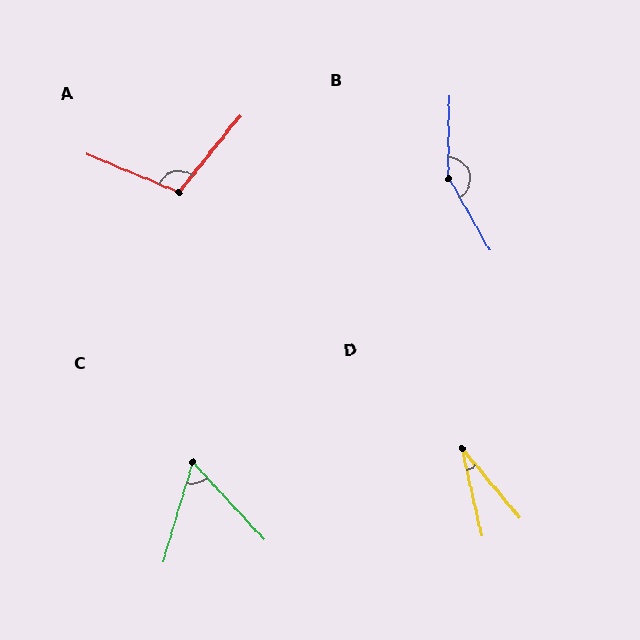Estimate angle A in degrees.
Approximately 106 degrees.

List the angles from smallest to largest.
D (27°), C (59°), A (106°), B (149°).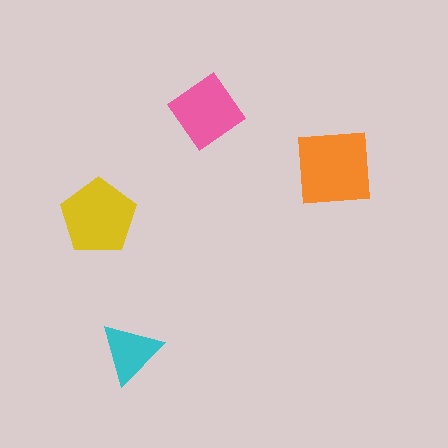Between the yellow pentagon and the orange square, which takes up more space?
The orange square.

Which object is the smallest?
The cyan triangle.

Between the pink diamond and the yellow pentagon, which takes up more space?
The yellow pentagon.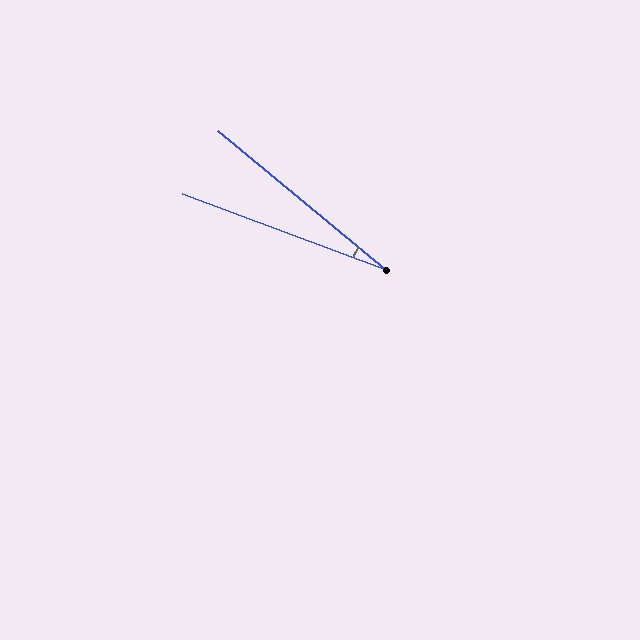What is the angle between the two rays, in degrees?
Approximately 19 degrees.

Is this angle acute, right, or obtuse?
It is acute.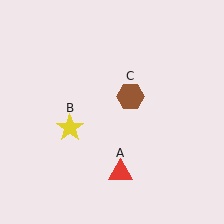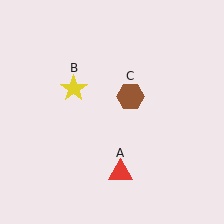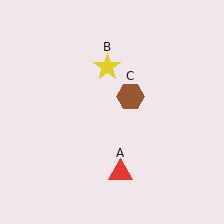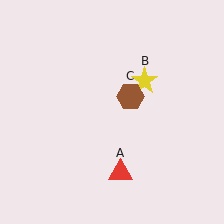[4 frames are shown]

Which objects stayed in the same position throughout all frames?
Red triangle (object A) and brown hexagon (object C) remained stationary.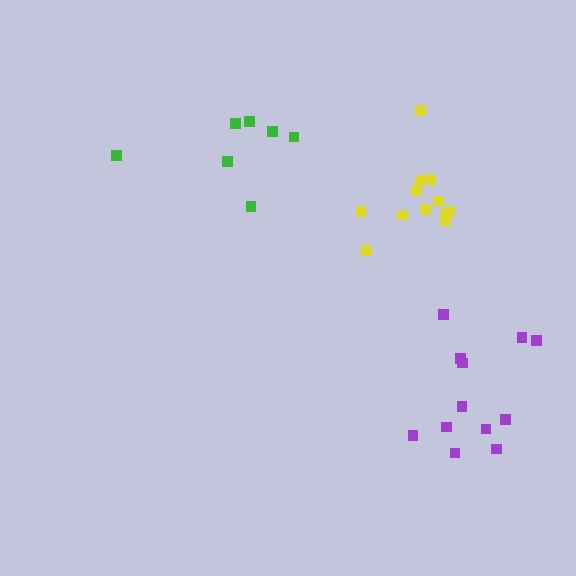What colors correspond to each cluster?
The clusters are colored: yellow, green, purple.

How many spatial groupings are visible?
There are 3 spatial groupings.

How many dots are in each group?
Group 1: 12 dots, Group 2: 7 dots, Group 3: 12 dots (31 total).